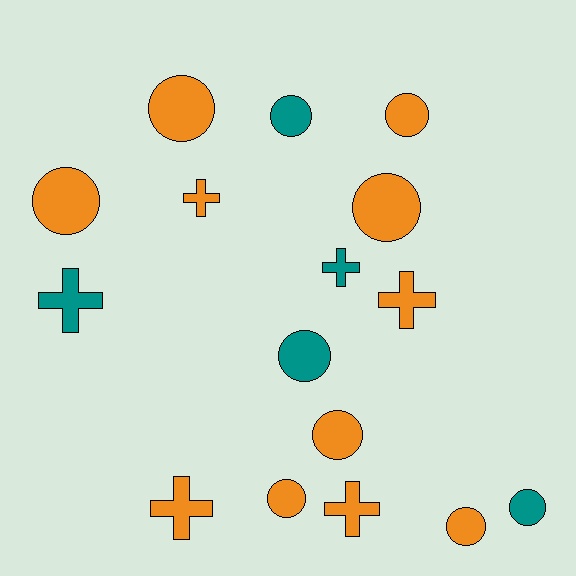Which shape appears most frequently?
Circle, with 10 objects.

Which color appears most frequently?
Orange, with 11 objects.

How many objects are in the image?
There are 16 objects.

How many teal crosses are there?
There are 2 teal crosses.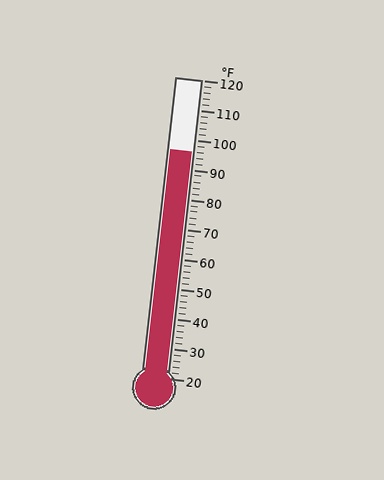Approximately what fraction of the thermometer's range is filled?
The thermometer is filled to approximately 75% of its range.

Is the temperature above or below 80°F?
The temperature is above 80°F.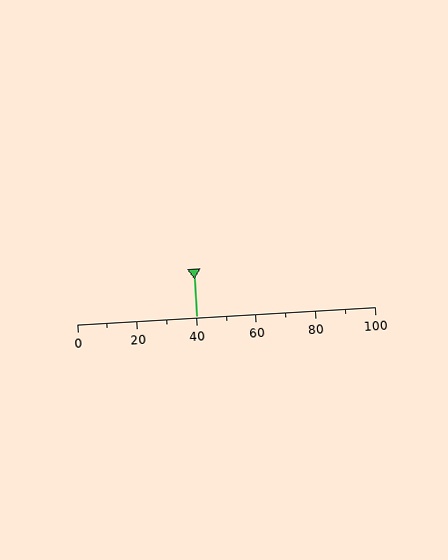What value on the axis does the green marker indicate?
The marker indicates approximately 40.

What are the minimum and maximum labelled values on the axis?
The axis runs from 0 to 100.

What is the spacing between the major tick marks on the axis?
The major ticks are spaced 20 apart.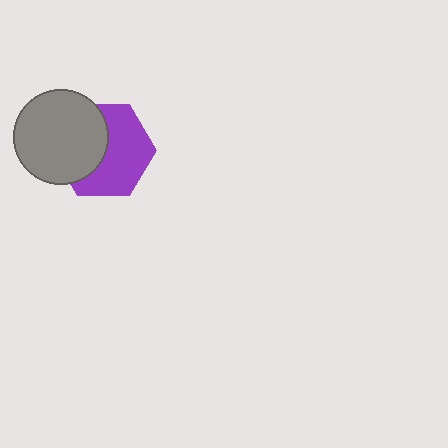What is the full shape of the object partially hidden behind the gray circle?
The partially hidden object is a purple hexagon.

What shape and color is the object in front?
The object in front is a gray circle.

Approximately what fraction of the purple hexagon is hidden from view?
Roughly 43% of the purple hexagon is hidden behind the gray circle.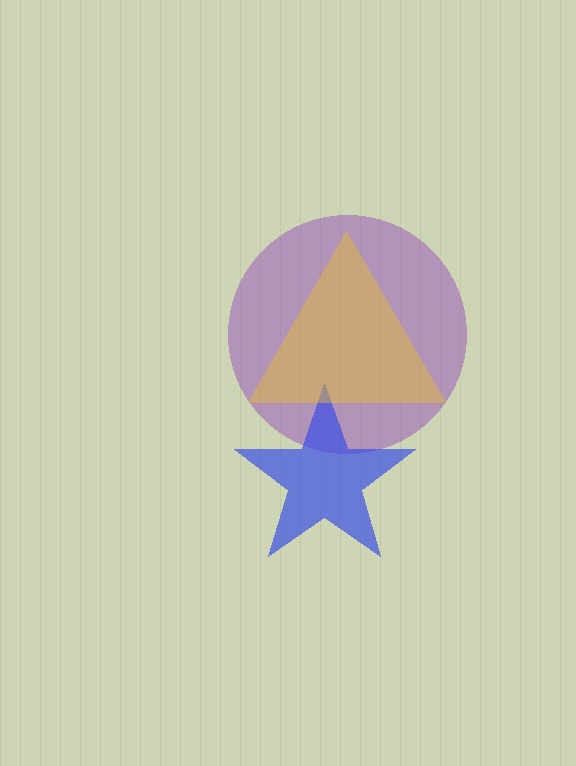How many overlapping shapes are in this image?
There are 3 overlapping shapes in the image.